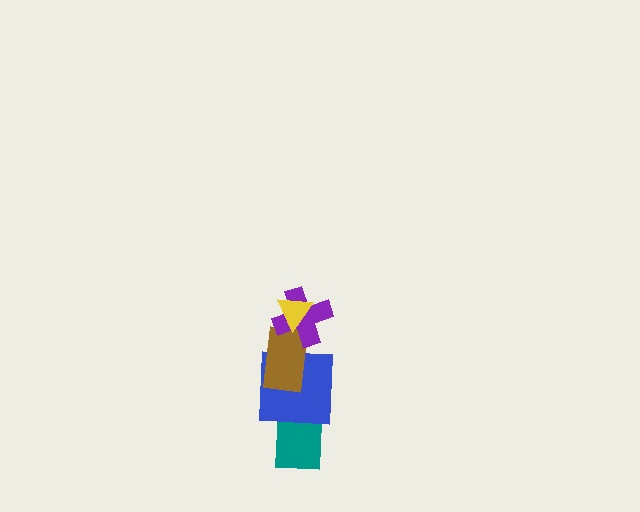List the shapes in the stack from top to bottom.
From top to bottom: the yellow triangle, the purple cross, the brown rectangle, the blue square, the teal rectangle.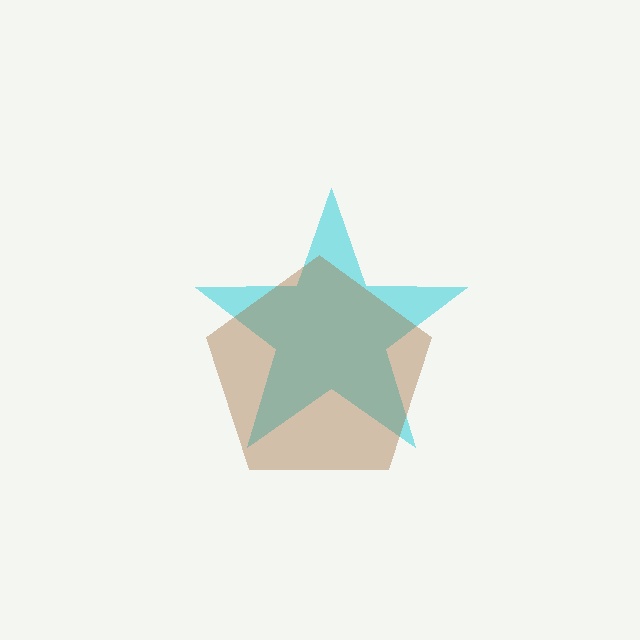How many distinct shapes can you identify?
There are 2 distinct shapes: a cyan star, a brown pentagon.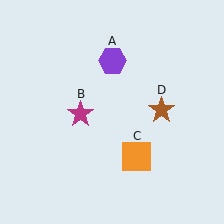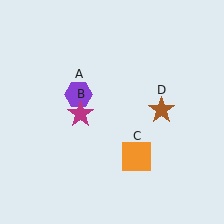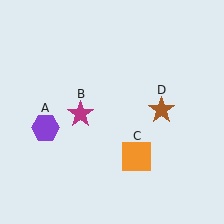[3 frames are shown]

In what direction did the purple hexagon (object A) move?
The purple hexagon (object A) moved down and to the left.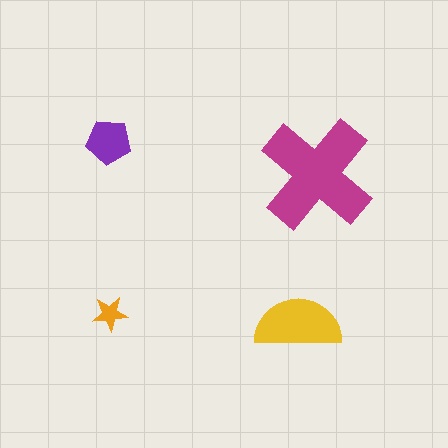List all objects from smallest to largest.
The orange star, the purple pentagon, the yellow semicircle, the magenta cross.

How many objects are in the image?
There are 4 objects in the image.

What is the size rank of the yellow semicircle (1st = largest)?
2nd.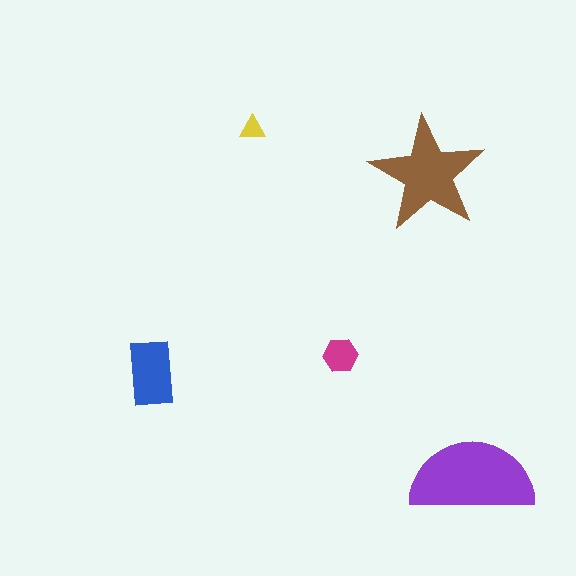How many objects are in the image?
There are 5 objects in the image.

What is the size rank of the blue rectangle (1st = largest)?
3rd.